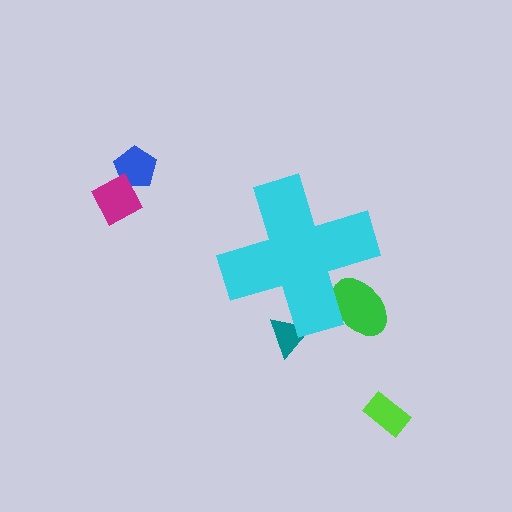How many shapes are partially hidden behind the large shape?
2 shapes are partially hidden.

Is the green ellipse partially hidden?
Yes, the green ellipse is partially hidden behind the cyan cross.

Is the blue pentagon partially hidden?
No, the blue pentagon is fully visible.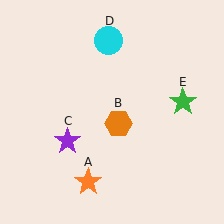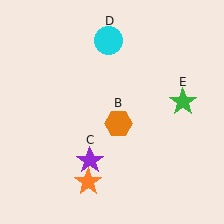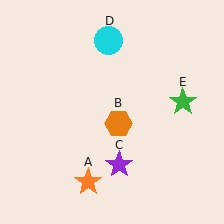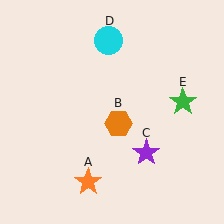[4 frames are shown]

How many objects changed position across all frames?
1 object changed position: purple star (object C).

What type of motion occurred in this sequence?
The purple star (object C) rotated counterclockwise around the center of the scene.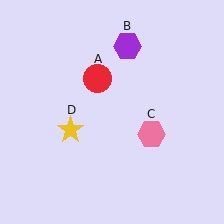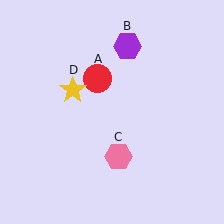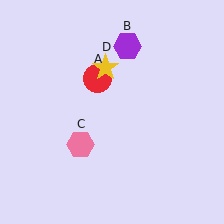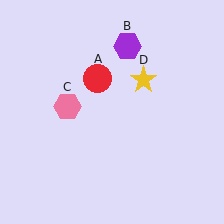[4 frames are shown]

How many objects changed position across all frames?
2 objects changed position: pink hexagon (object C), yellow star (object D).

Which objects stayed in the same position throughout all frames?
Red circle (object A) and purple hexagon (object B) remained stationary.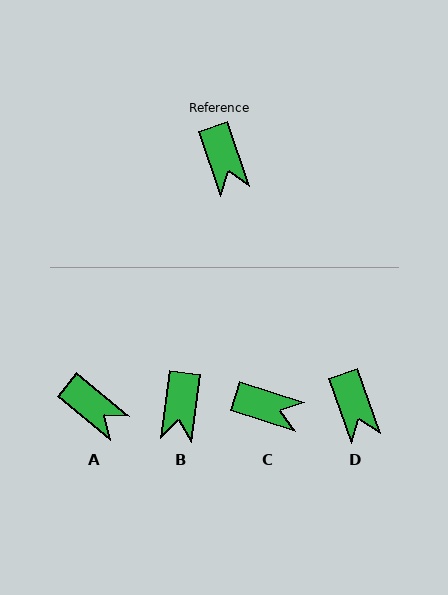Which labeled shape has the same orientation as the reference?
D.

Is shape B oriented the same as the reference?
No, it is off by about 26 degrees.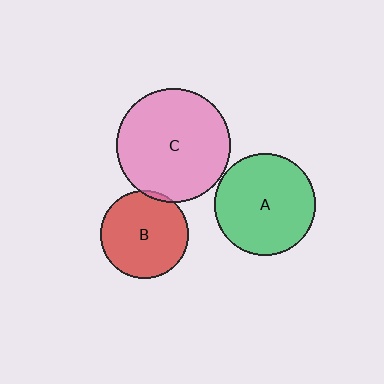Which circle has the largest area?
Circle C (pink).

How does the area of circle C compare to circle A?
Approximately 1.3 times.